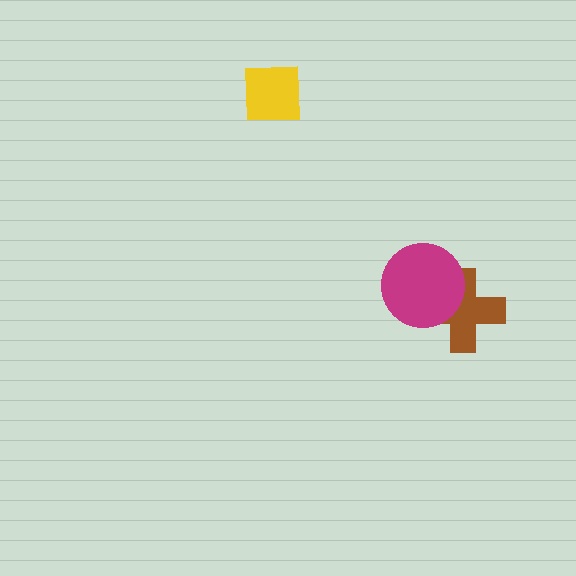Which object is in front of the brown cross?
The magenta circle is in front of the brown cross.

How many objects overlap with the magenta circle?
1 object overlaps with the magenta circle.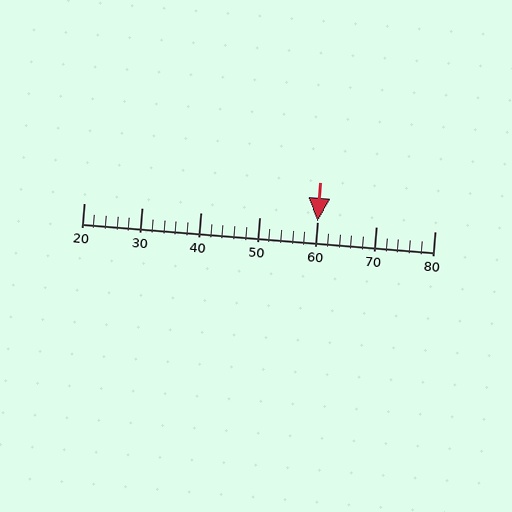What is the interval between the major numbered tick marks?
The major tick marks are spaced 10 units apart.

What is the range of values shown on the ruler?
The ruler shows values from 20 to 80.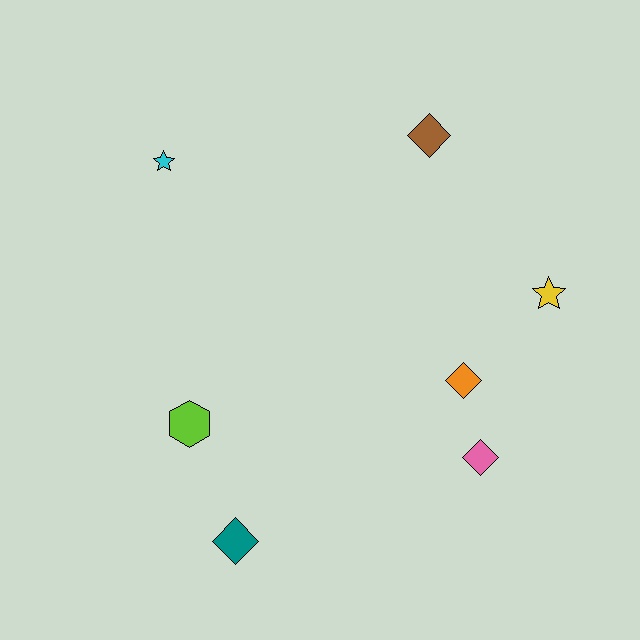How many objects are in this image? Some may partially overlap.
There are 7 objects.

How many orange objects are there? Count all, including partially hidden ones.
There is 1 orange object.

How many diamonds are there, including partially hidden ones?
There are 4 diamonds.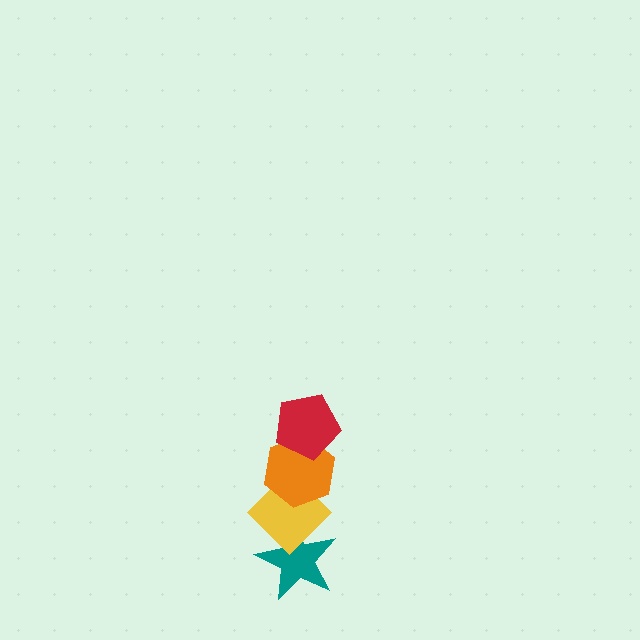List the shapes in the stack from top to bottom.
From top to bottom: the red pentagon, the orange hexagon, the yellow diamond, the teal star.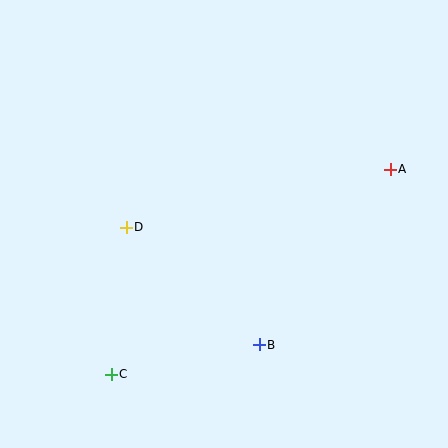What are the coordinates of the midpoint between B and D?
The midpoint between B and D is at (193, 286).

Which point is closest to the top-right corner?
Point A is closest to the top-right corner.